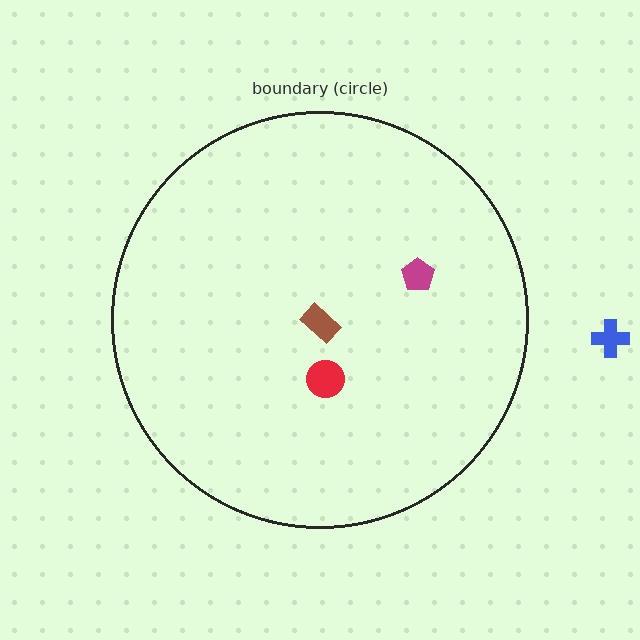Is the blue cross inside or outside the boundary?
Outside.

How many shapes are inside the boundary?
3 inside, 1 outside.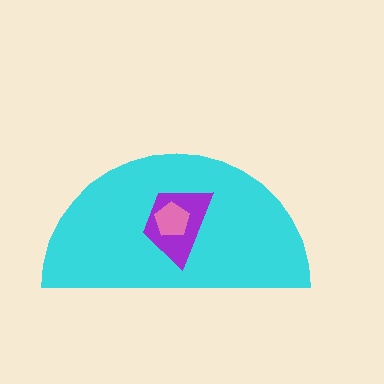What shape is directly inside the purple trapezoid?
The pink pentagon.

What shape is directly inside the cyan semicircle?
The purple trapezoid.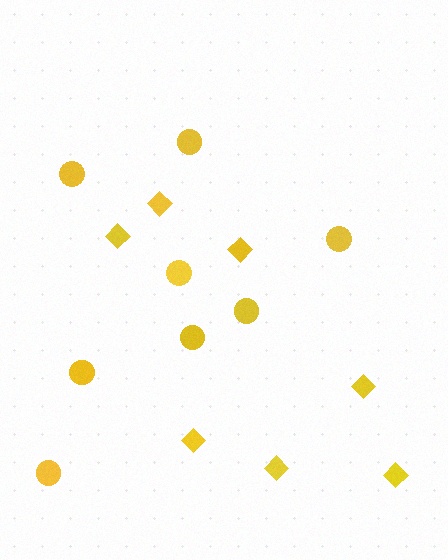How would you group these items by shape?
There are 2 groups: one group of diamonds (7) and one group of circles (8).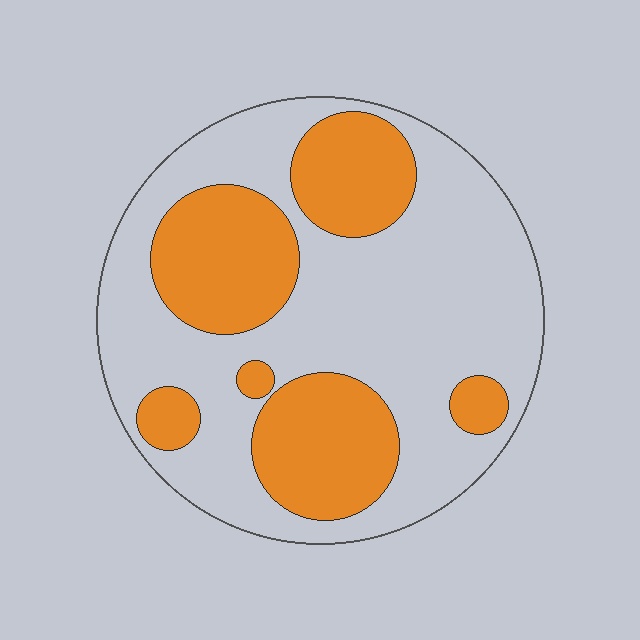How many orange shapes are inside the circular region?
6.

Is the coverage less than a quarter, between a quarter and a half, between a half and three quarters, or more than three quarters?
Between a quarter and a half.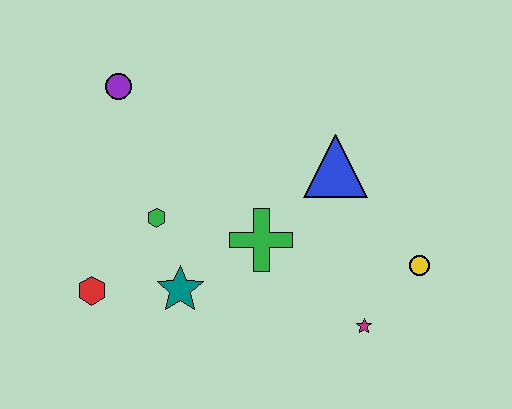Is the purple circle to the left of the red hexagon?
No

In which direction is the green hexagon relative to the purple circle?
The green hexagon is below the purple circle.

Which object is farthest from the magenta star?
The purple circle is farthest from the magenta star.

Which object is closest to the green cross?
The teal star is closest to the green cross.